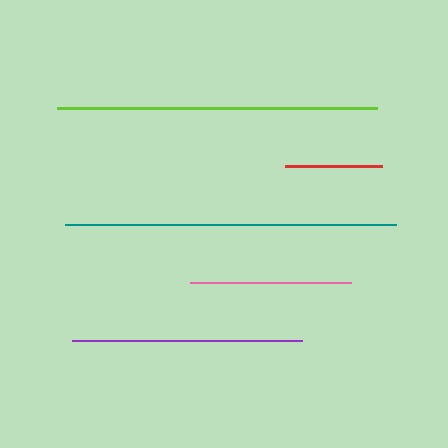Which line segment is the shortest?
The red line is the shortest at approximately 97 pixels.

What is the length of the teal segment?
The teal segment is approximately 331 pixels long.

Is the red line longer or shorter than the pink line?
The pink line is longer than the red line.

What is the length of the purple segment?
The purple segment is approximately 230 pixels long.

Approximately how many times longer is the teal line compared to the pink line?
The teal line is approximately 2.0 times the length of the pink line.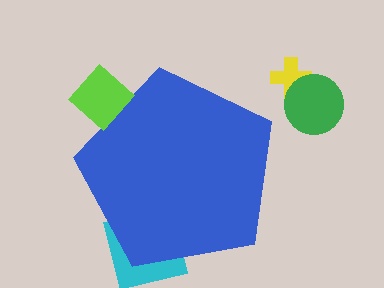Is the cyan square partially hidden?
Yes, the cyan square is partially hidden behind the blue pentagon.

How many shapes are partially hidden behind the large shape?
1 shape is partially hidden.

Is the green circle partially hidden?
No, the green circle is fully visible.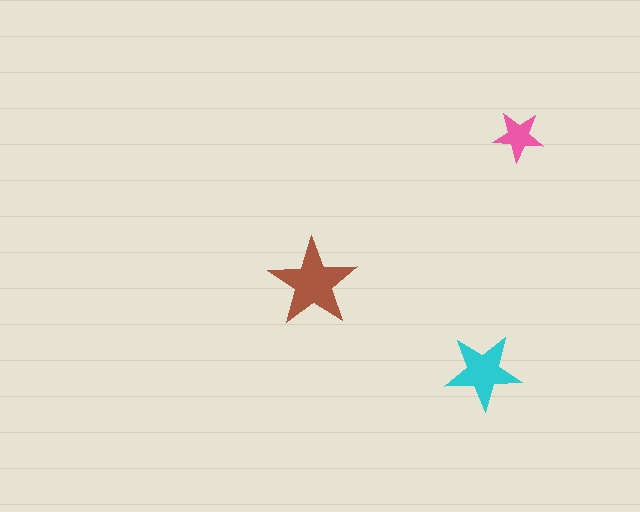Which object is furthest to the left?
The brown star is leftmost.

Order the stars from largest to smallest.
the brown one, the cyan one, the pink one.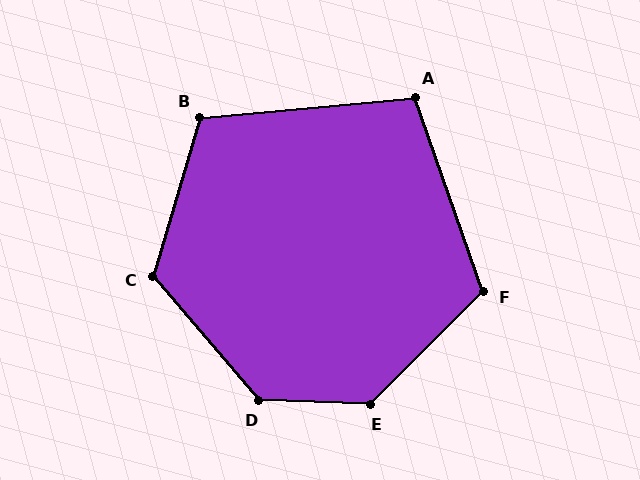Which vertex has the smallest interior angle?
A, at approximately 104 degrees.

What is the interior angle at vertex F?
Approximately 116 degrees (obtuse).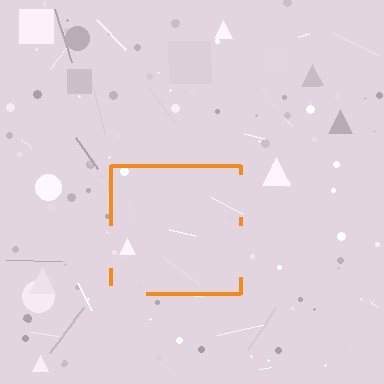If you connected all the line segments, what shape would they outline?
They would outline a square.